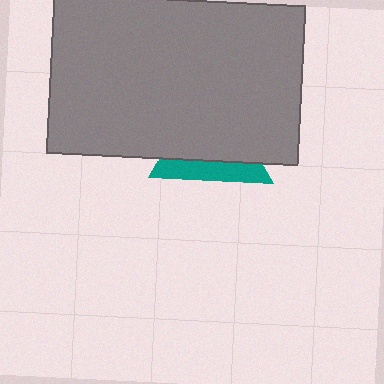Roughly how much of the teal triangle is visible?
A small part of it is visible (roughly 30%).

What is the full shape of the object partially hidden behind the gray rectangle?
The partially hidden object is a teal triangle.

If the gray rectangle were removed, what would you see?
You would see the complete teal triangle.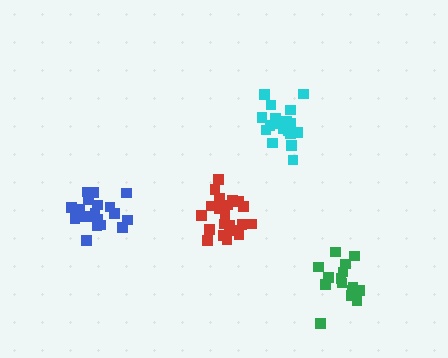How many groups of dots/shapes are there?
There are 4 groups.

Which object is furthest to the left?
The blue cluster is leftmost.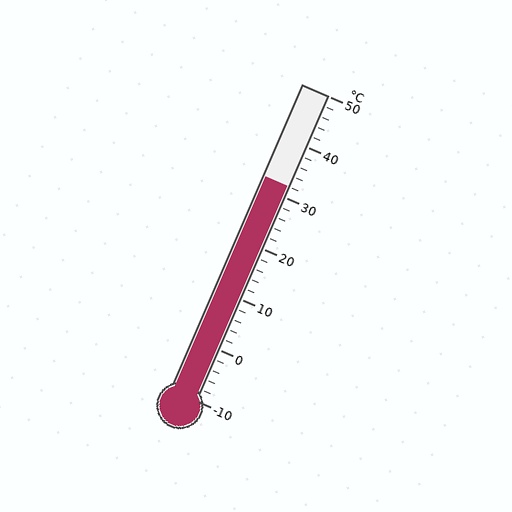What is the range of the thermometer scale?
The thermometer scale ranges from -10°C to 50°C.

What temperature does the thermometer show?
The thermometer shows approximately 32°C.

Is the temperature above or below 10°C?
The temperature is above 10°C.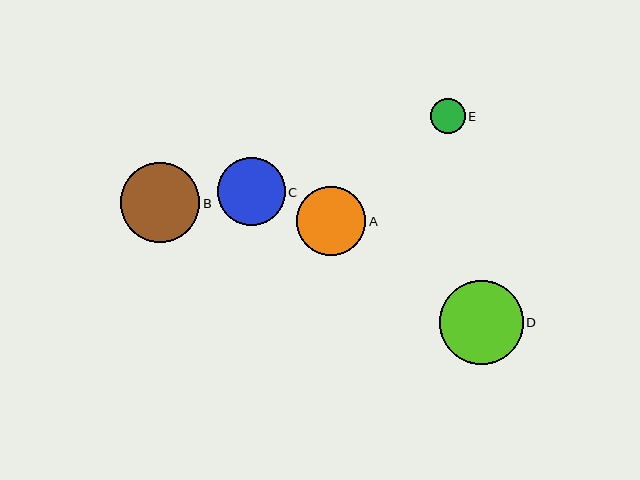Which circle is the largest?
Circle D is the largest with a size of approximately 84 pixels.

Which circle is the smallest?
Circle E is the smallest with a size of approximately 35 pixels.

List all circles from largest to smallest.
From largest to smallest: D, B, A, C, E.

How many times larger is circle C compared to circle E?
Circle C is approximately 2.0 times the size of circle E.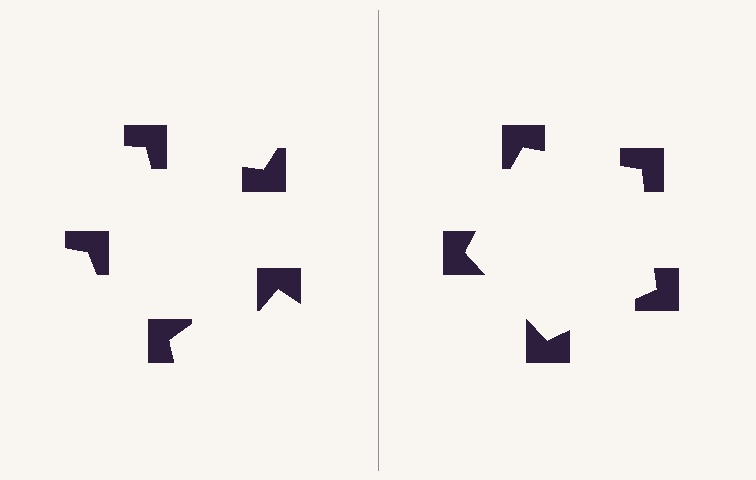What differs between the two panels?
The notched squares are positioned identically on both sides; only the wedge orientations differ. On the right they align to a pentagon; on the left they are misaligned.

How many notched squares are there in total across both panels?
10 — 5 on each side.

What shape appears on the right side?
An illusory pentagon.